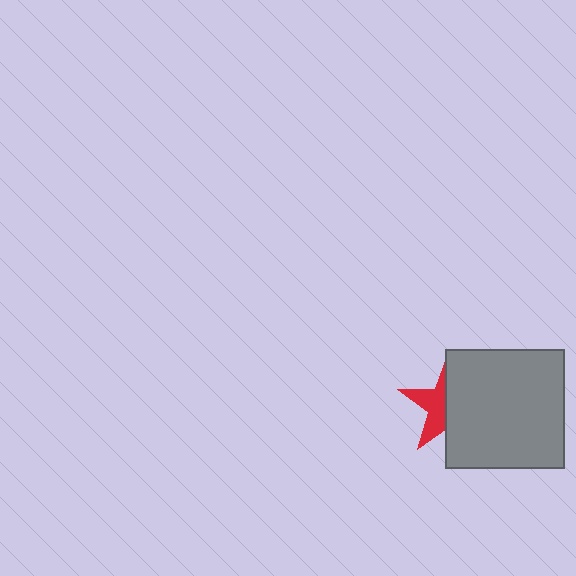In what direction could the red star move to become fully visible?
The red star could move left. That would shift it out from behind the gray square entirely.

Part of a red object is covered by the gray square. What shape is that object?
It is a star.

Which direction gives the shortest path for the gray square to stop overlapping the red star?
Moving right gives the shortest separation.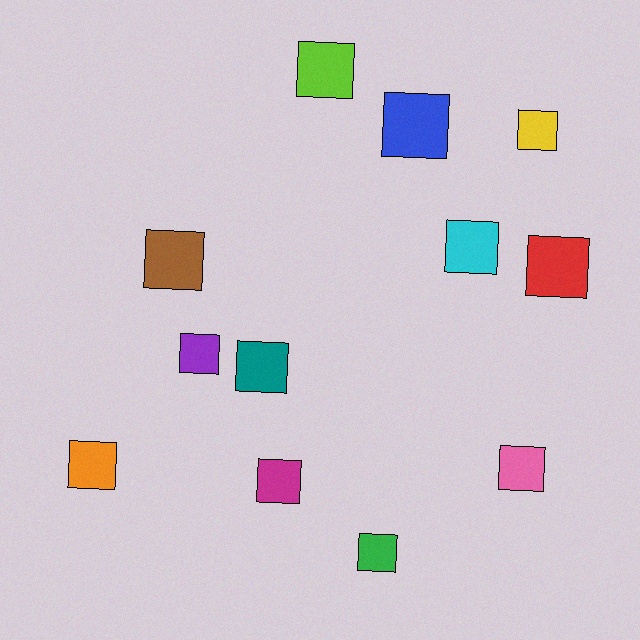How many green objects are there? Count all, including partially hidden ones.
There is 1 green object.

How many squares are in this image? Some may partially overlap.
There are 12 squares.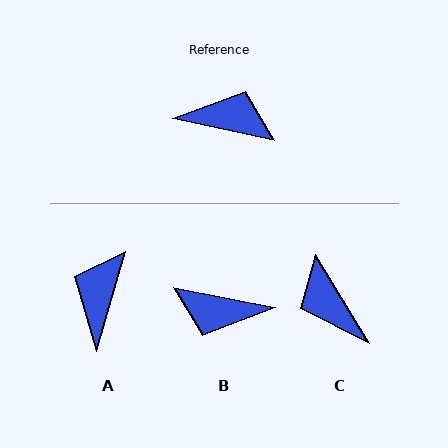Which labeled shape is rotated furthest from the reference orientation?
B, about 179 degrees away.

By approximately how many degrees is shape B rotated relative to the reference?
Approximately 179 degrees clockwise.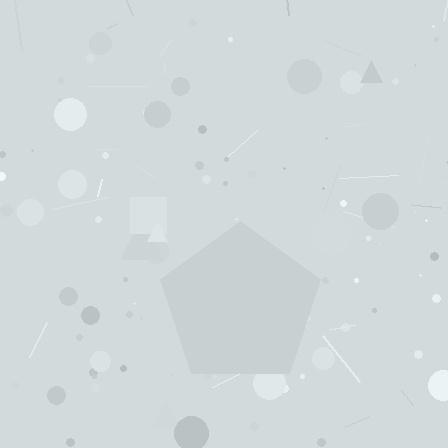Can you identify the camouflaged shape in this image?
The camouflaged shape is a pentagon.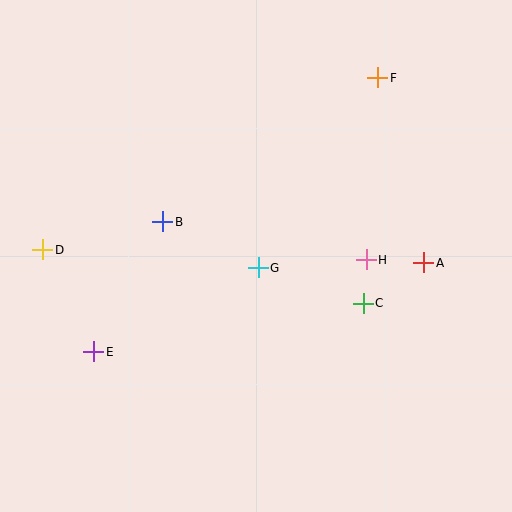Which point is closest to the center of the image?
Point G at (258, 268) is closest to the center.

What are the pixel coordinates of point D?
Point D is at (43, 250).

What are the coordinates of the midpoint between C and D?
The midpoint between C and D is at (203, 276).